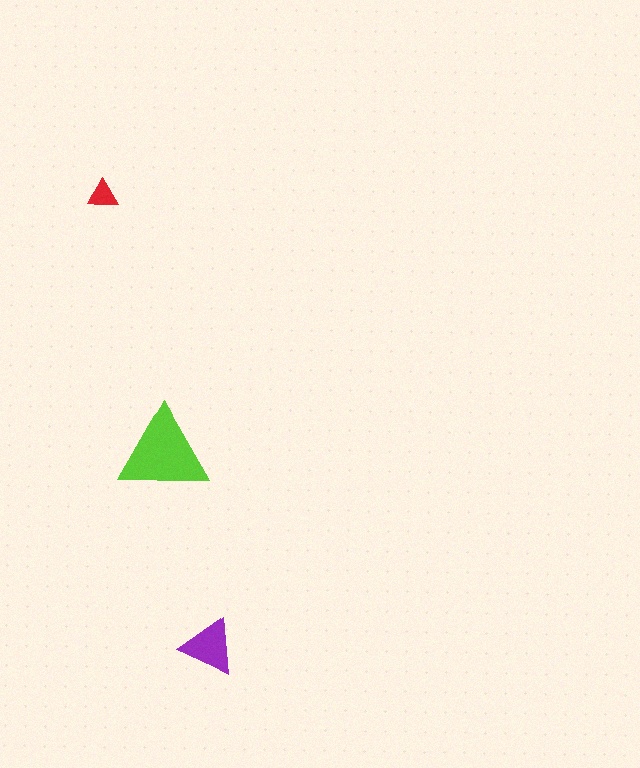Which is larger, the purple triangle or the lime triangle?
The lime one.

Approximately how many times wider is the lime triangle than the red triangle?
About 3 times wider.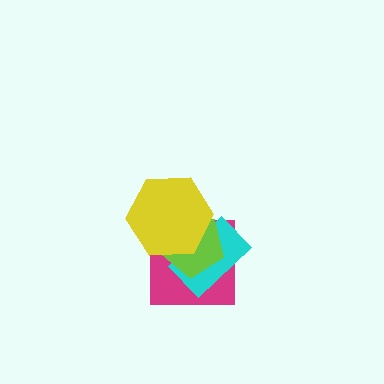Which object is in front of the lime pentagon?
The yellow hexagon is in front of the lime pentagon.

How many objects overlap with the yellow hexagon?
3 objects overlap with the yellow hexagon.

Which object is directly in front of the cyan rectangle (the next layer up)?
The lime pentagon is directly in front of the cyan rectangle.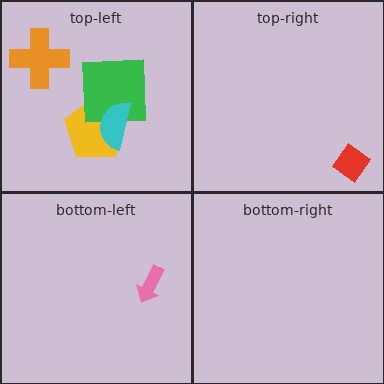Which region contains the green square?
The top-left region.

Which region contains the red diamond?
The top-right region.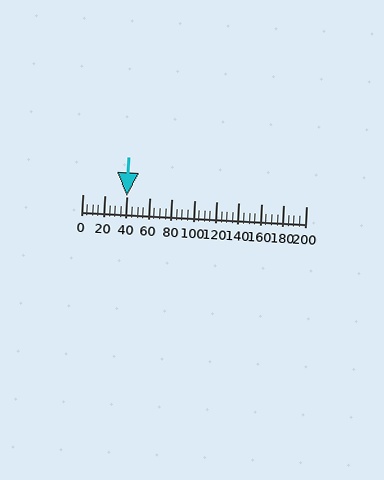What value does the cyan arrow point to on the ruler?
The cyan arrow points to approximately 40.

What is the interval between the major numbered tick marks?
The major tick marks are spaced 20 units apart.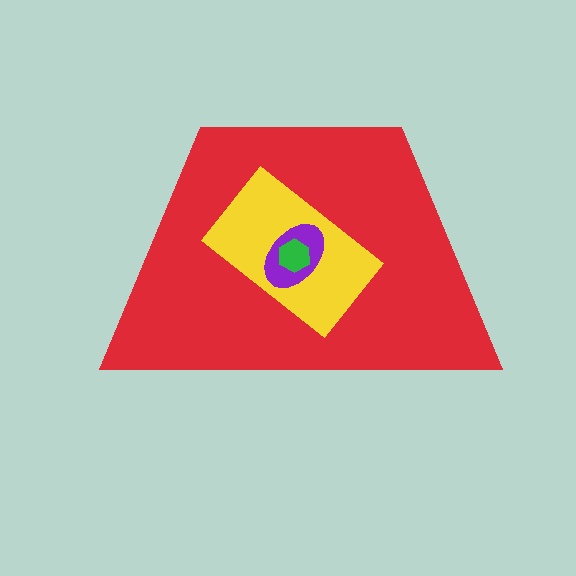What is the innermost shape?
The green hexagon.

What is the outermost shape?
The red trapezoid.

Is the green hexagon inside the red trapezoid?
Yes.